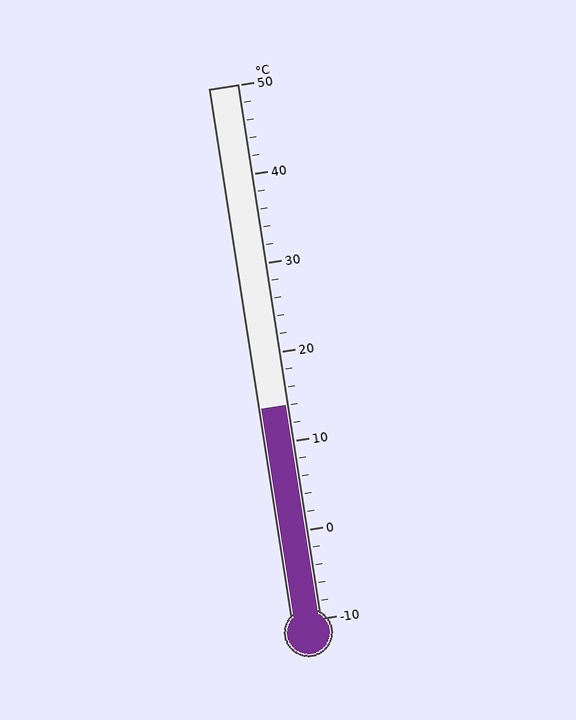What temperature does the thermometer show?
The thermometer shows approximately 14°C.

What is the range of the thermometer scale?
The thermometer scale ranges from -10°C to 50°C.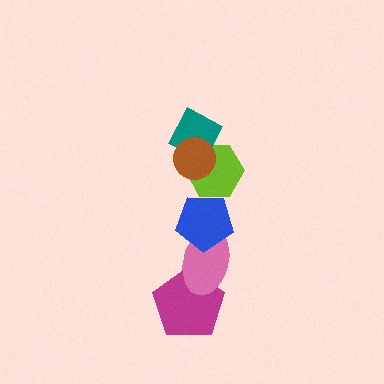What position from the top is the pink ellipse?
The pink ellipse is 5th from the top.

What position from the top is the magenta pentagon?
The magenta pentagon is 6th from the top.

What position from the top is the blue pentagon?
The blue pentagon is 4th from the top.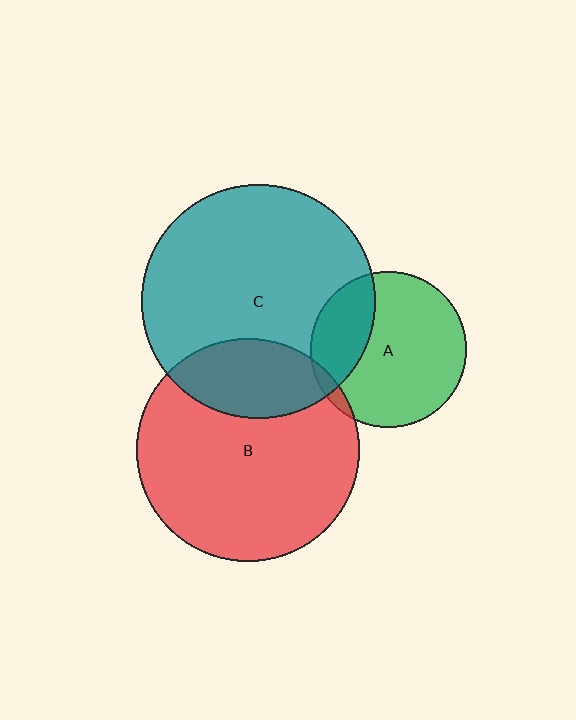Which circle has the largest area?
Circle C (teal).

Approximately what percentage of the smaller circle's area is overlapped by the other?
Approximately 5%.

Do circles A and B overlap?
Yes.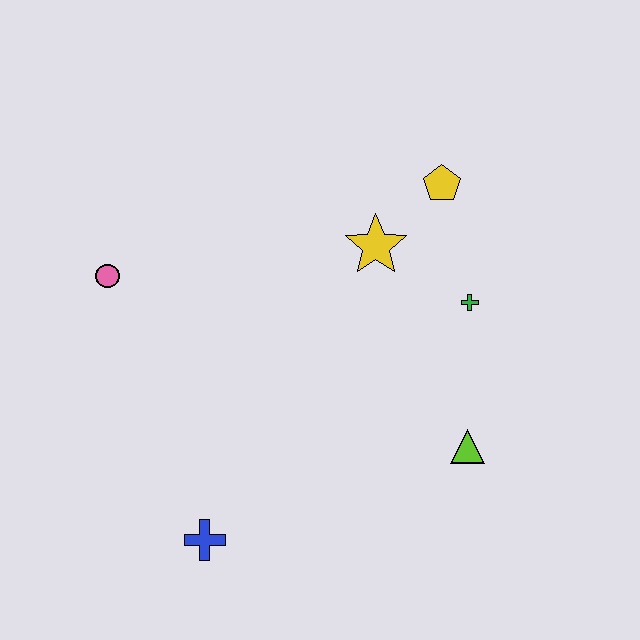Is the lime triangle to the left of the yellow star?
No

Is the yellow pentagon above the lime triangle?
Yes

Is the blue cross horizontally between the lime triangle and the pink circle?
Yes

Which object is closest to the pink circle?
The yellow star is closest to the pink circle.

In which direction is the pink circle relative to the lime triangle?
The pink circle is to the left of the lime triangle.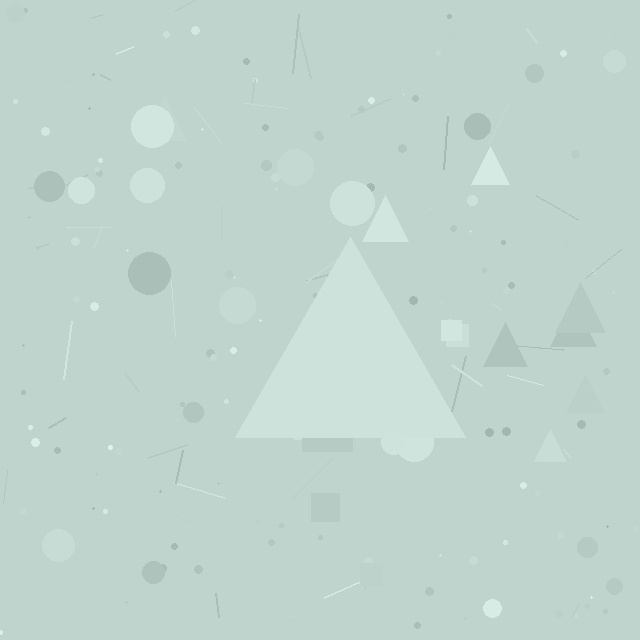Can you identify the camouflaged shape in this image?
The camouflaged shape is a triangle.